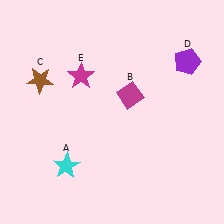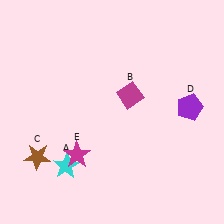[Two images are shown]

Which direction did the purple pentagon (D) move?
The purple pentagon (D) moved down.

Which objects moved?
The objects that moved are: the brown star (C), the purple pentagon (D), the magenta star (E).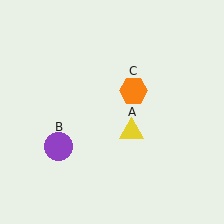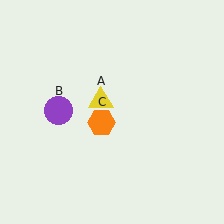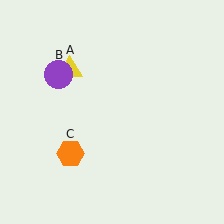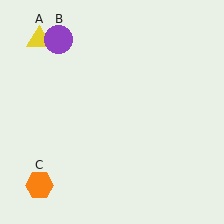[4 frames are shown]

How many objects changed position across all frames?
3 objects changed position: yellow triangle (object A), purple circle (object B), orange hexagon (object C).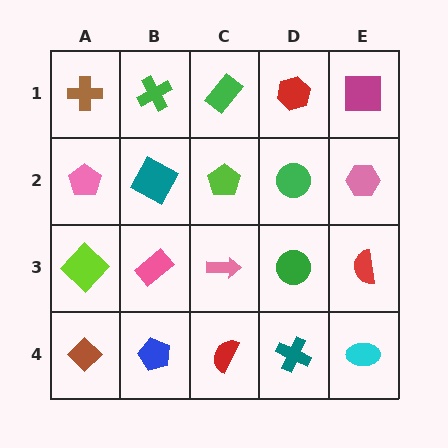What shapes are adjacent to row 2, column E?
A magenta square (row 1, column E), a red semicircle (row 3, column E), a green circle (row 2, column D).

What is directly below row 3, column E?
A cyan ellipse.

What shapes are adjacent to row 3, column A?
A pink pentagon (row 2, column A), a brown diamond (row 4, column A), a pink rectangle (row 3, column B).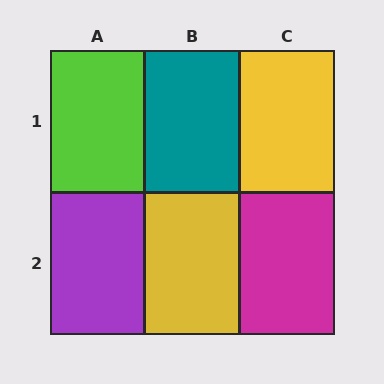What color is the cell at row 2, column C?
Magenta.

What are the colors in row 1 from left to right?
Lime, teal, yellow.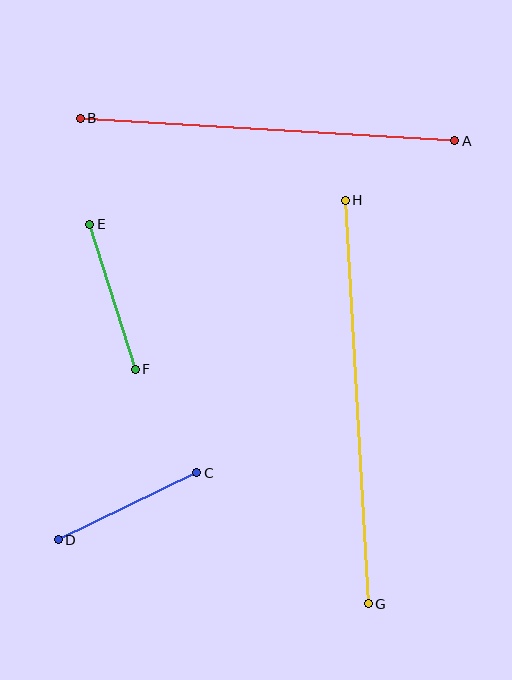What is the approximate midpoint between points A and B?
The midpoint is at approximately (268, 129) pixels.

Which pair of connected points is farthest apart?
Points G and H are farthest apart.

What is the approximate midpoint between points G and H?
The midpoint is at approximately (357, 402) pixels.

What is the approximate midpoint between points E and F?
The midpoint is at approximately (112, 297) pixels.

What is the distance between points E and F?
The distance is approximately 152 pixels.